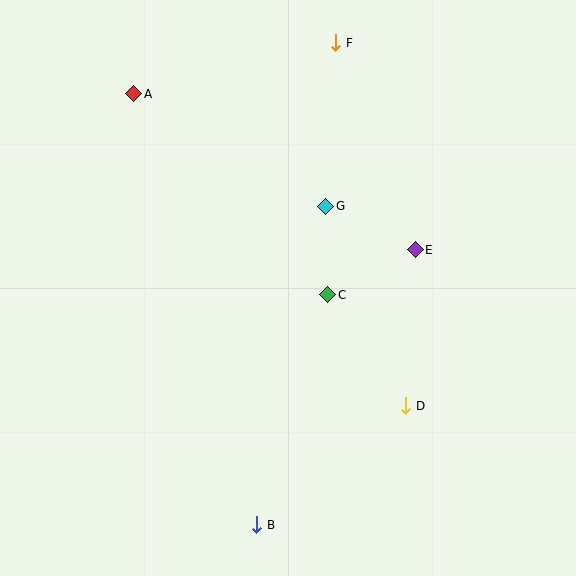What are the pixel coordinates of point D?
Point D is at (406, 406).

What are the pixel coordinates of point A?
Point A is at (134, 94).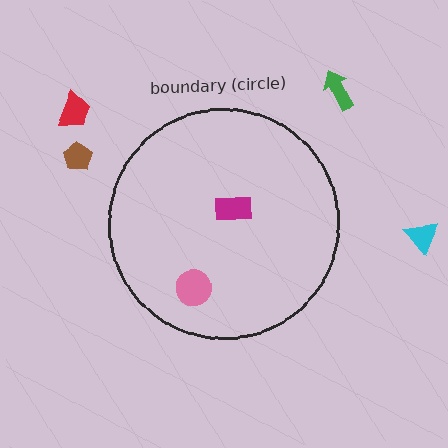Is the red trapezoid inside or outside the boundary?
Outside.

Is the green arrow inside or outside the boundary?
Outside.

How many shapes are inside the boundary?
2 inside, 4 outside.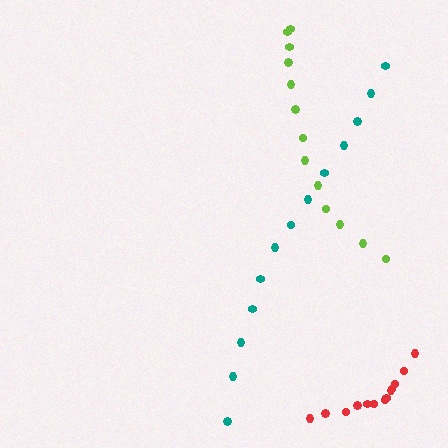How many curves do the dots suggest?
There are 3 distinct paths.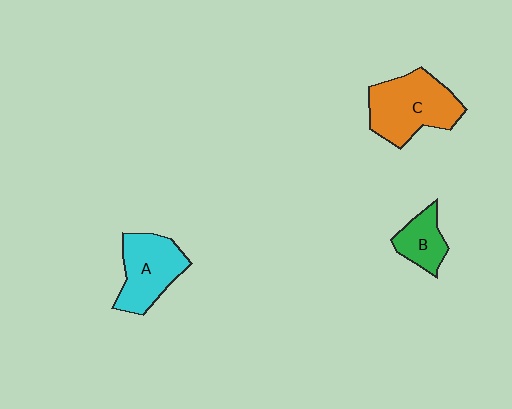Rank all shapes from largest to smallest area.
From largest to smallest: C (orange), A (cyan), B (green).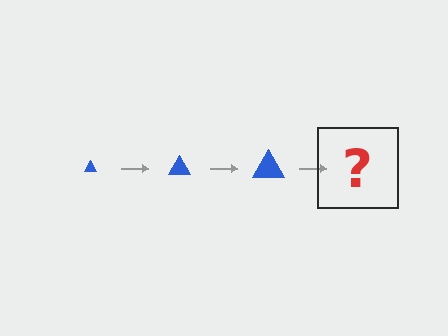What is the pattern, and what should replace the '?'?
The pattern is that the triangle gets progressively larger each step. The '?' should be a blue triangle, larger than the previous one.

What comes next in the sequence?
The next element should be a blue triangle, larger than the previous one.